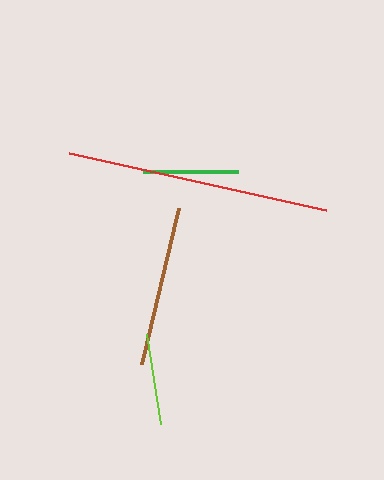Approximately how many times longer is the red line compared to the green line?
The red line is approximately 2.8 times the length of the green line.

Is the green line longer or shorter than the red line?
The red line is longer than the green line.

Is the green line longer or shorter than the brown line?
The brown line is longer than the green line.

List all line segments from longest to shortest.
From longest to shortest: red, brown, green, lime.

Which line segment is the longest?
The red line is the longest at approximately 263 pixels.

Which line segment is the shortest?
The lime line is the shortest at approximately 91 pixels.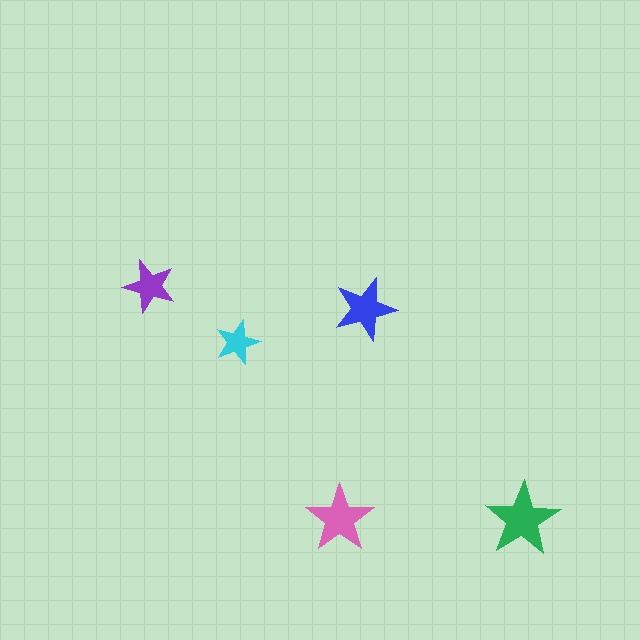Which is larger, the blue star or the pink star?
The pink one.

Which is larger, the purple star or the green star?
The green one.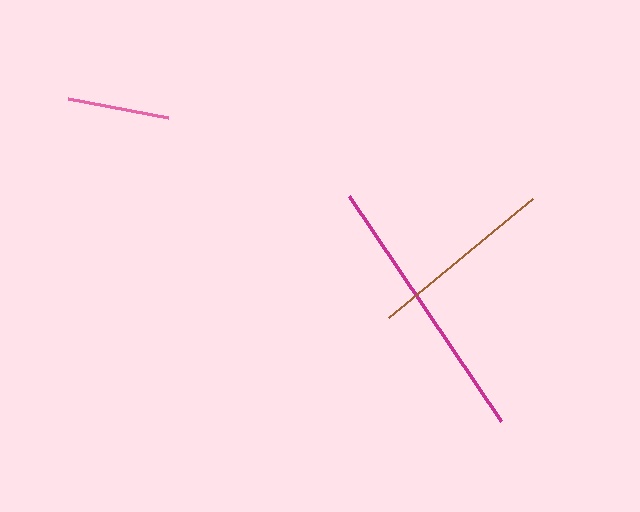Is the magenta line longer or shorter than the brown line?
The magenta line is longer than the brown line.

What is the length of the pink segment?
The pink segment is approximately 101 pixels long.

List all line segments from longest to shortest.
From longest to shortest: magenta, brown, pink.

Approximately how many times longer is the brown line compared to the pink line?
The brown line is approximately 1.8 times the length of the pink line.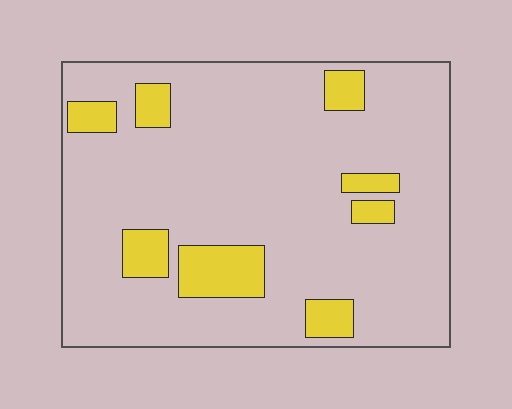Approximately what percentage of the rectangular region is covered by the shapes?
Approximately 15%.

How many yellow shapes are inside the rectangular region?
8.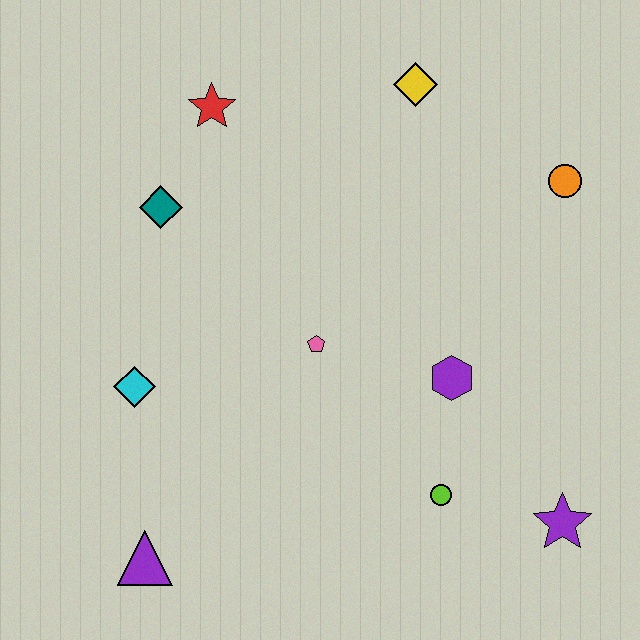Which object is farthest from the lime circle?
The red star is farthest from the lime circle.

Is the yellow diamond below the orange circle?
No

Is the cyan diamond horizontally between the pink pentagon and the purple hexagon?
No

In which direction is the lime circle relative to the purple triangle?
The lime circle is to the right of the purple triangle.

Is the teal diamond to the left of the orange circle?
Yes